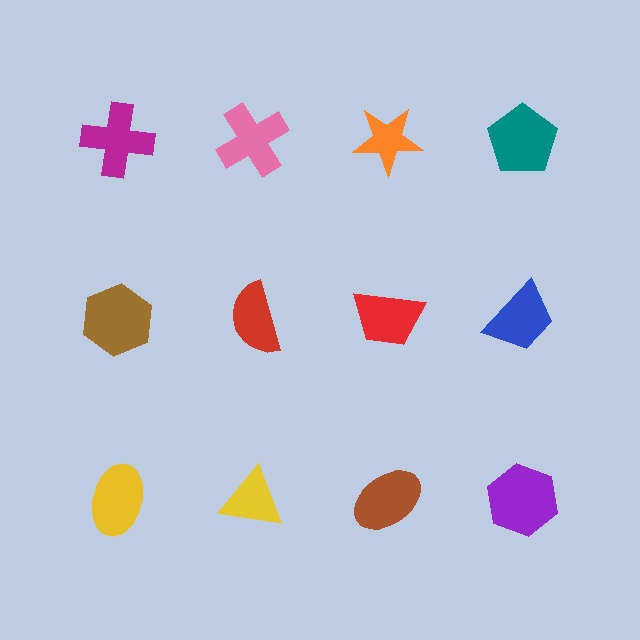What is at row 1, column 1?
A magenta cross.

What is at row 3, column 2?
A yellow triangle.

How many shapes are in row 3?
4 shapes.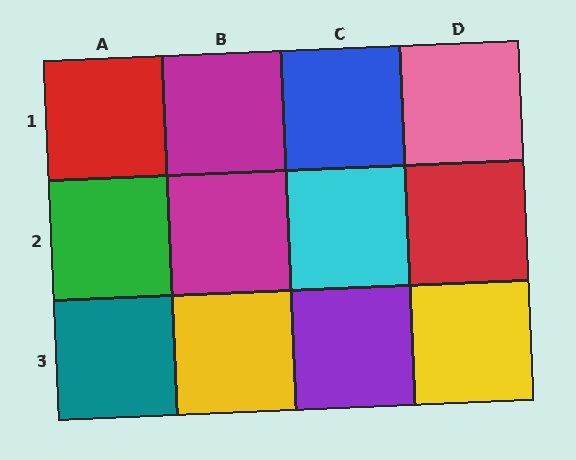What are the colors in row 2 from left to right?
Green, magenta, cyan, red.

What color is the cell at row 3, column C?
Purple.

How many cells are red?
2 cells are red.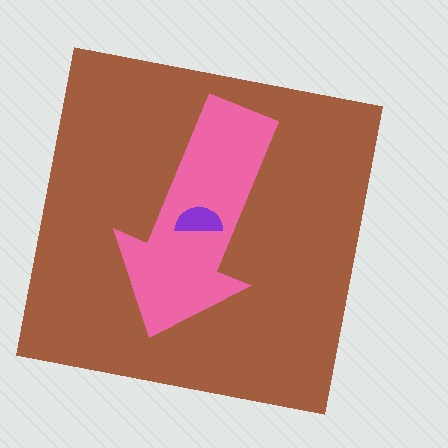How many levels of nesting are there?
3.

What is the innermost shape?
The purple semicircle.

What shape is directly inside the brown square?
The pink arrow.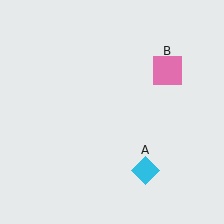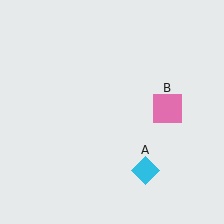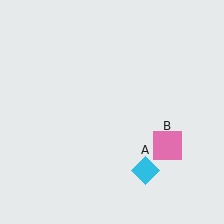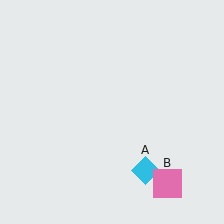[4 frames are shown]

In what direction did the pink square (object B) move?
The pink square (object B) moved down.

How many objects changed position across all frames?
1 object changed position: pink square (object B).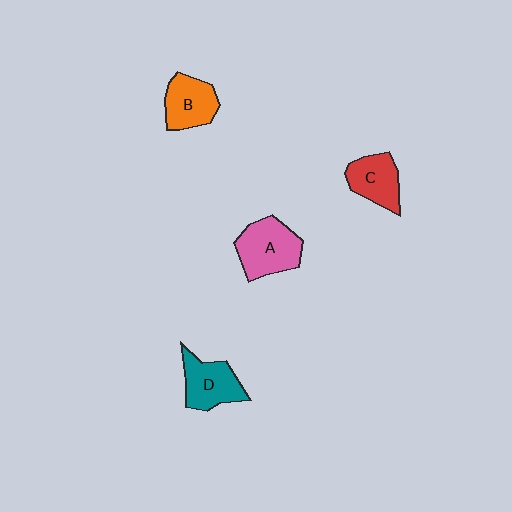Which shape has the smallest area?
Shape C (red).